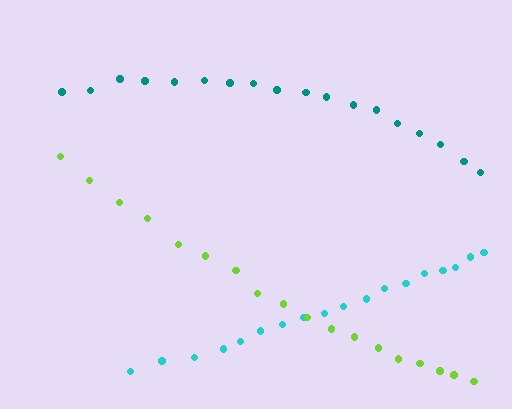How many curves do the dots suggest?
There are 3 distinct paths.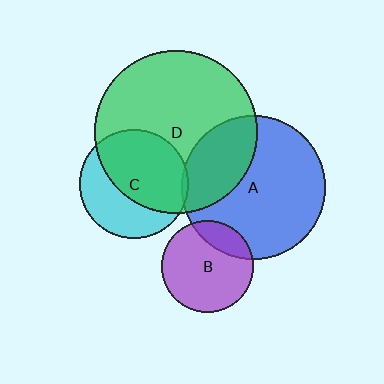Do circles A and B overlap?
Yes.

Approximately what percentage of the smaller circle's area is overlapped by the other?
Approximately 20%.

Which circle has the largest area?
Circle D (green).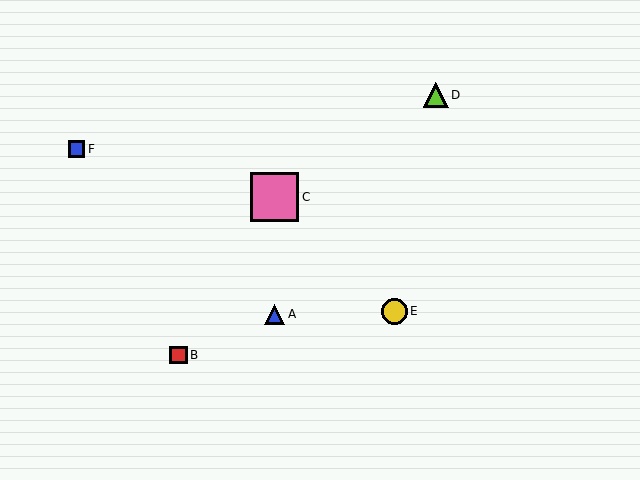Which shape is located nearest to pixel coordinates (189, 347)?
The red square (labeled B) at (178, 355) is nearest to that location.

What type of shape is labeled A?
Shape A is a blue triangle.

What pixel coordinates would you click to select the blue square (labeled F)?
Click at (76, 149) to select the blue square F.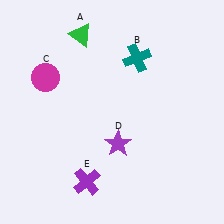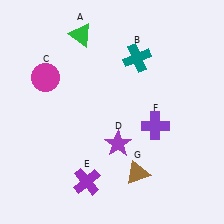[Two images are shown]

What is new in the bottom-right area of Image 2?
A brown triangle (G) was added in the bottom-right area of Image 2.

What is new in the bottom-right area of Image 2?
A purple cross (F) was added in the bottom-right area of Image 2.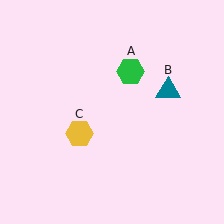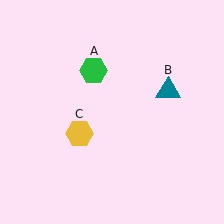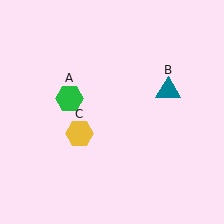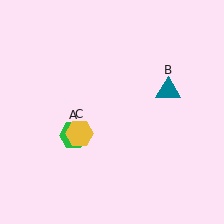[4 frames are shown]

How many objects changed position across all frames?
1 object changed position: green hexagon (object A).